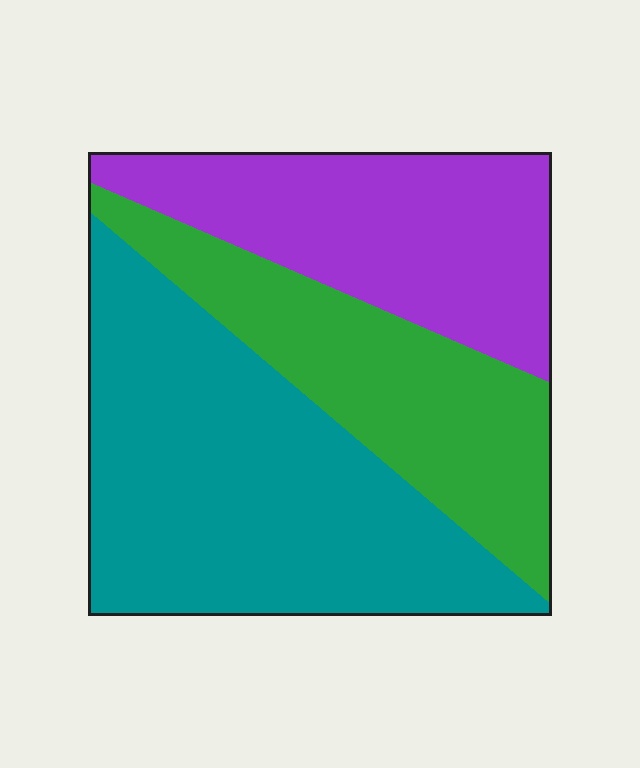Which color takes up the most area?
Teal, at roughly 45%.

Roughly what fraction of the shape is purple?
Purple covers about 30% of the shape.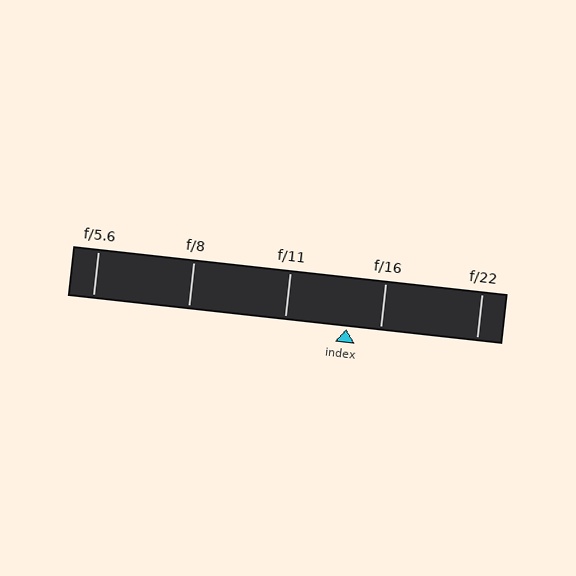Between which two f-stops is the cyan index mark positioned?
The index mark is between f/11 and f/16.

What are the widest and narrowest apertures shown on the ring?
The widest aperture shown is f/5.6 and the narrowest is f/22.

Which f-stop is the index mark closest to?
The index mark is closest to f/16.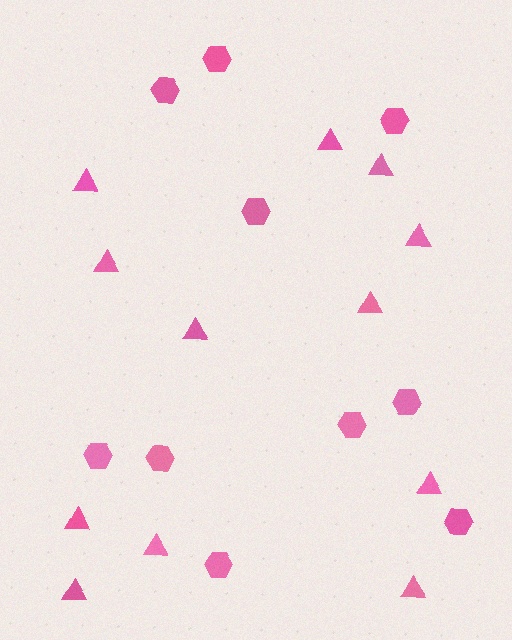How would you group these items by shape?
There are 2 groups: one group of hexagons (10) and one group of triangles (12).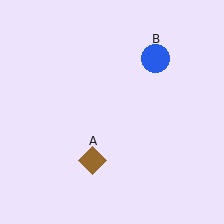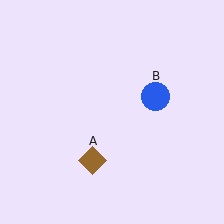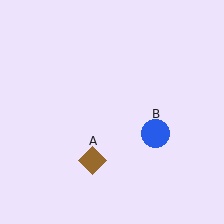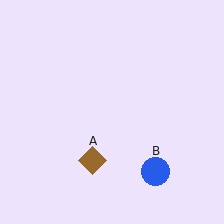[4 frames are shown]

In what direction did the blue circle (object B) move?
The blue circle (object B) moved down.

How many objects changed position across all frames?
1 object changed position: blue circle (object B).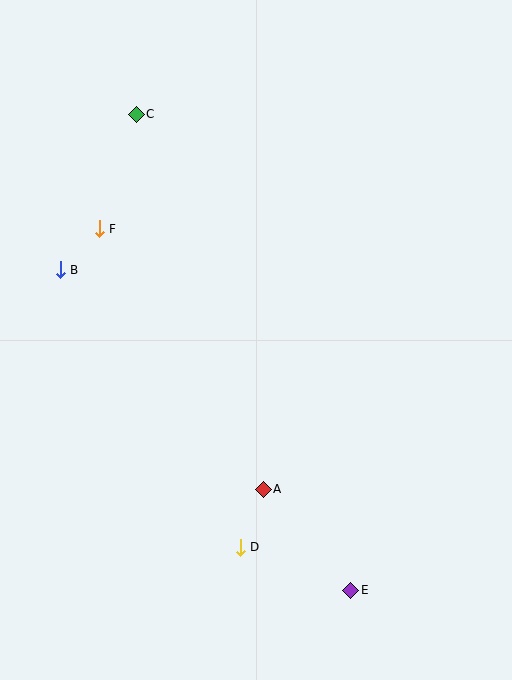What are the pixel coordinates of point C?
Point C is at (136, 114).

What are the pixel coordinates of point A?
Point A is at (263, 489).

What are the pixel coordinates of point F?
Point F is at (99, 229).